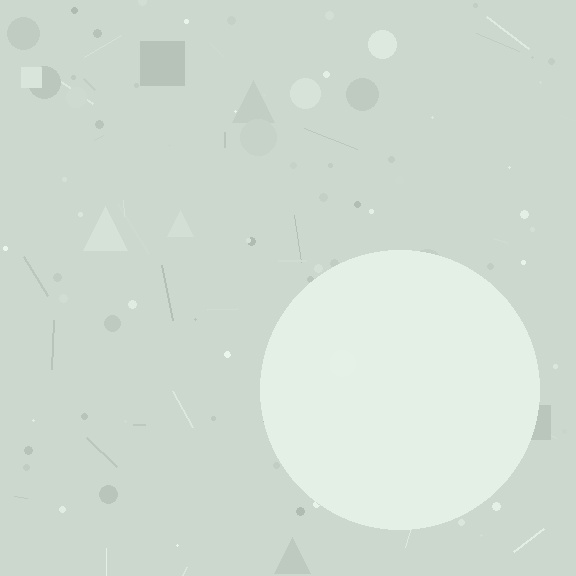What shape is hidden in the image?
A circle is hidden in the image.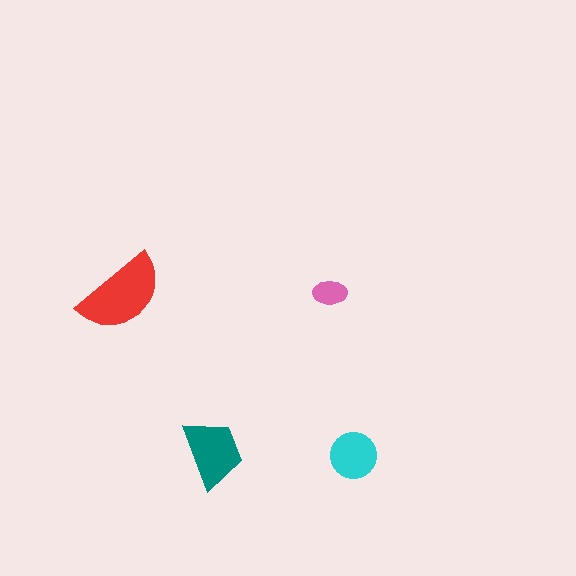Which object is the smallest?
The pink ellipse.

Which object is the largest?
The red semicircle.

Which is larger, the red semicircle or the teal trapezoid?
The red semicircle.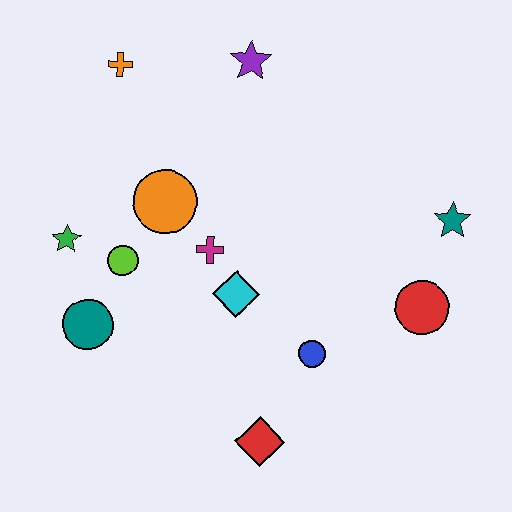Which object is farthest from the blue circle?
The orange cross is farthest from the blue circle.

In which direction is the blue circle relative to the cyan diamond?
The blue circle is to the right of the cyan diamond.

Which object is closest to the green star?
The lime circle is closest to the green star.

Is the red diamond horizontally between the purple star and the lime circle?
No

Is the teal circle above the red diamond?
Yes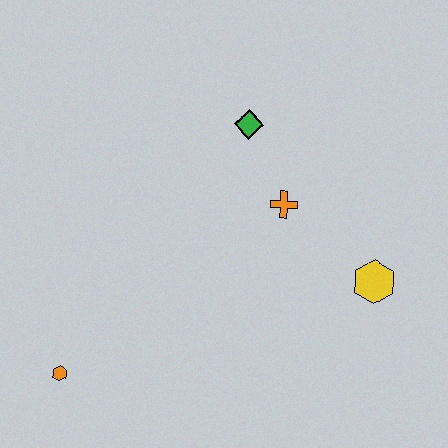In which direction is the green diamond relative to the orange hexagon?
The green diamond is above the orange hexagon.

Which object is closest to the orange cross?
The green diamond is closest to the orange cross.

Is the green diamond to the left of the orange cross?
Yes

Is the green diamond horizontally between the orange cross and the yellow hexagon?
No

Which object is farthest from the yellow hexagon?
The orange hexagon is farthest from the yellow hexagon.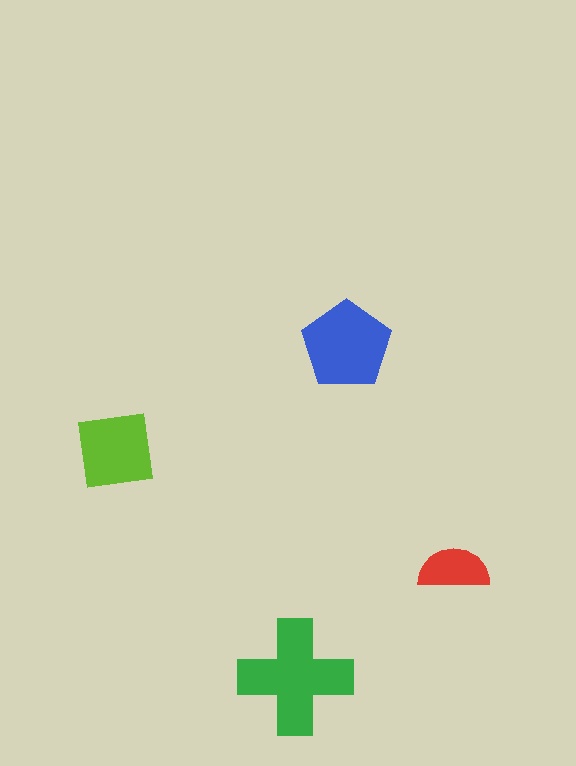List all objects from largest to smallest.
The green cross, the blue pentagon, the lime square, the red semicircle.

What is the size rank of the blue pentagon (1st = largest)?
2nd.